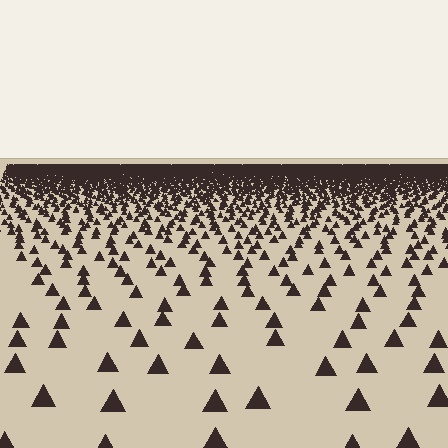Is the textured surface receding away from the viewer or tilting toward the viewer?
The surface is receding away from the viewer. Texture elements get smaller and denser toward the top.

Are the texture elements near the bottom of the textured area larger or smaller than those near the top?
Larger. Near the bottom, elements are closer to the viewer and appear at a bigger on-screen size.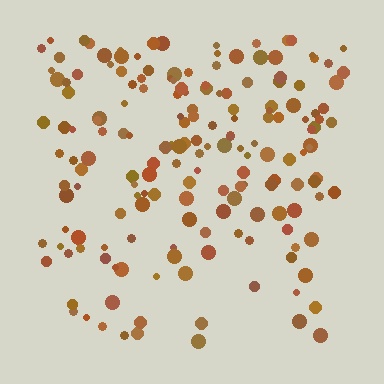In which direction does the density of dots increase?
From bottom to top, with the top side densest.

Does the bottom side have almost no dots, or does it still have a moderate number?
Still a moderate number, just noticeably fewer than the top.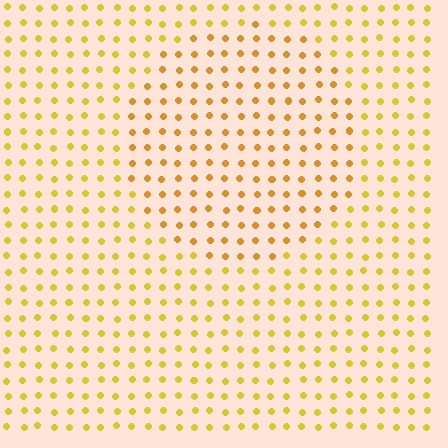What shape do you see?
I see a circle.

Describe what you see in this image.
The image is filled with small yellow elements in a uniform arrangement. A circle-shaped region is visible where the elements are tinted to a slightly different hue, forming a subtle color boundary.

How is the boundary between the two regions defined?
The boundary is defined purely by a slight shift in hue (about 19 degrees). Spacing, size, and orientation are identical on both sides.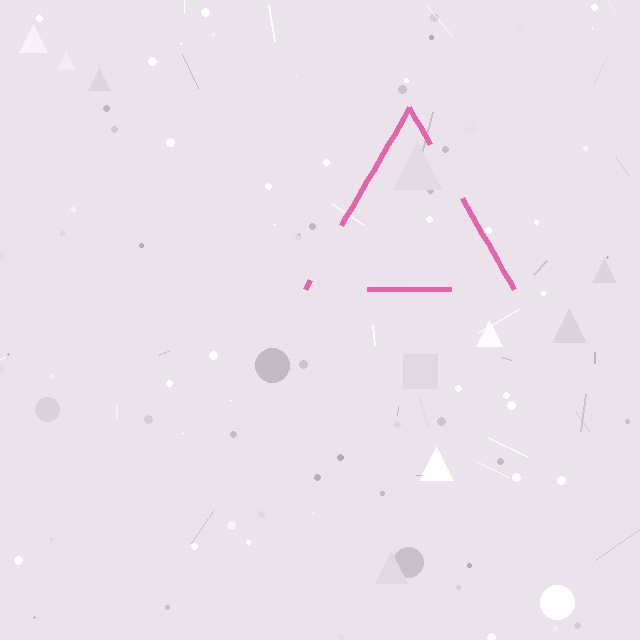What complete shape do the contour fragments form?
The contour fragments form a triangle.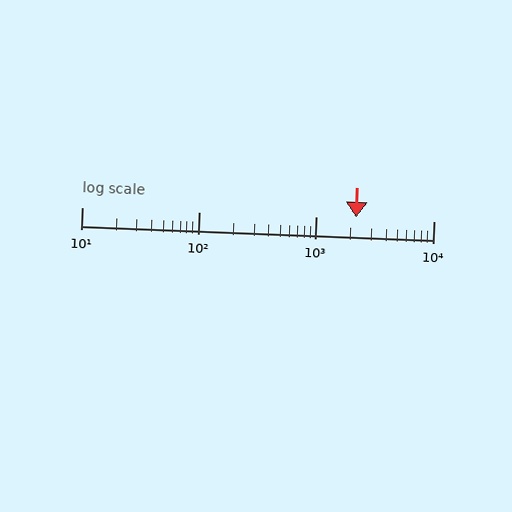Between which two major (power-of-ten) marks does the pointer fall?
The pointer is between 1000 and 10000.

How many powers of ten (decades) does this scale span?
The scale spans 3 decades, from 10 to 10000.